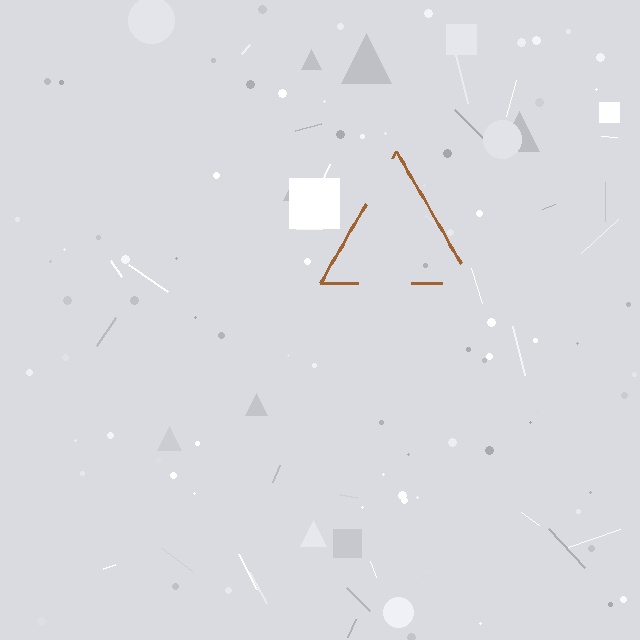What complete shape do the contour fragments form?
The contour fragments form a triangle.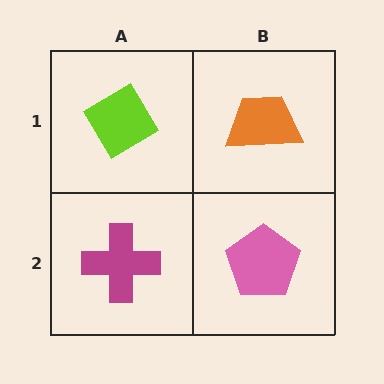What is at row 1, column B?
An orange trapezoid.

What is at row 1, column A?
A lime diamond.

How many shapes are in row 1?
2 shapes.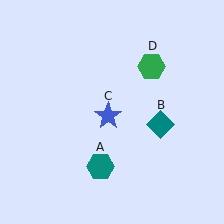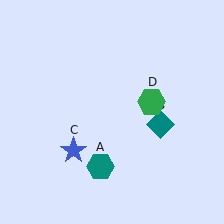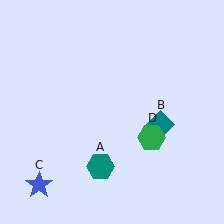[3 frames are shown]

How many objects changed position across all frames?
2 objects changed position: blue star (object C), green hexagon (object D).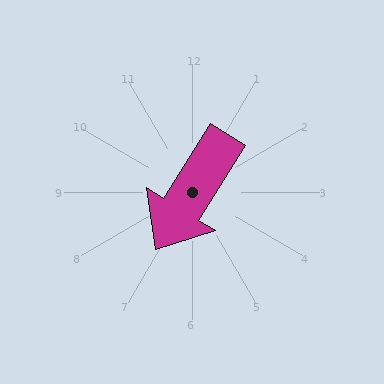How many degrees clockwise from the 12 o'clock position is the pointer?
Approximately 212 degrees.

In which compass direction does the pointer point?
Southwest.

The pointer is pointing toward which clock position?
Roughly 7 o'clock.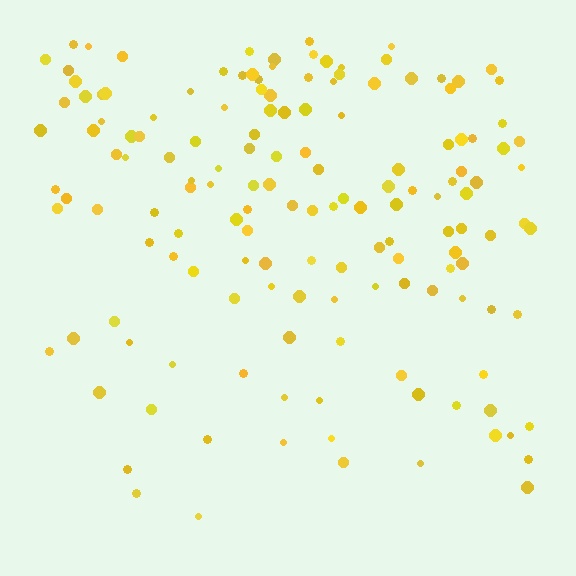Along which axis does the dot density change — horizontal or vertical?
Vertical.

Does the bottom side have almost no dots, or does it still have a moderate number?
Still a moderate number, just noticeably fewer than the top.